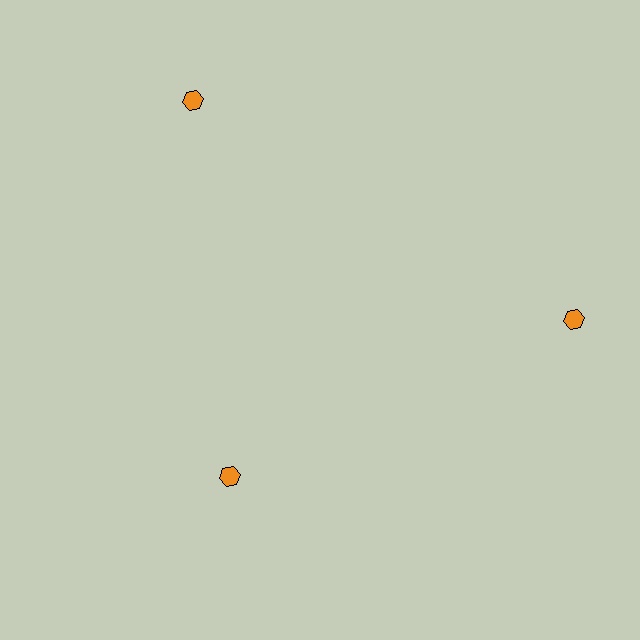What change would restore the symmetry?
The symmetry would be restored by moving it outward, back onto the ring so that all 3 hexagons sit at equal angles and equal distance from the center.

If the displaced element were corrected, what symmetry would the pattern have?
It would have 3-fold rotational symmetry — the pattern would map onto itself every 120 degrees.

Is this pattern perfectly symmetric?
No. The 3 orange hexagons are arranged in a ring, but one element near the 7 o'clock position is pulled inward toward the center, breaking the 3-fold rotational symmetry.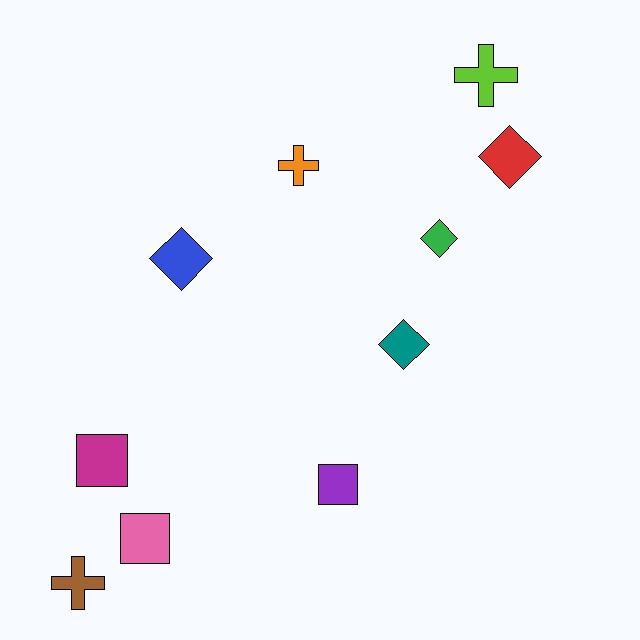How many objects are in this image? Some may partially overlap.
There are 10 objects.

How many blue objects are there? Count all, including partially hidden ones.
There is 1 blue object.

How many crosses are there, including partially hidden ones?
There are 3 crosses.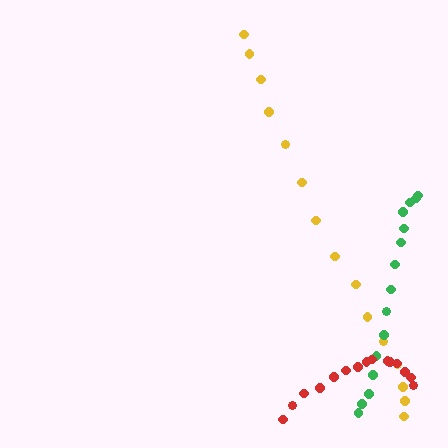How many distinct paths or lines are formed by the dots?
There are 3 distinct paths.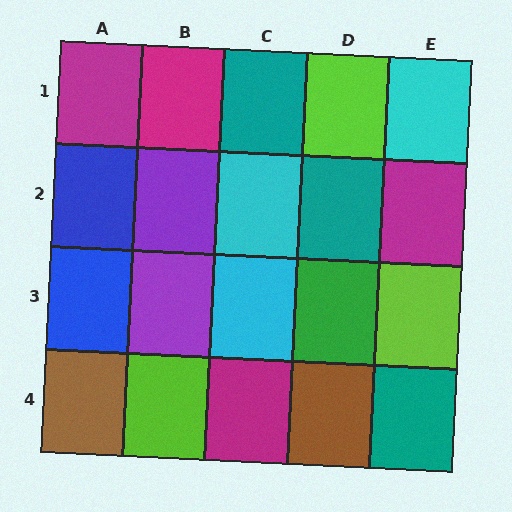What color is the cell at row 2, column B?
Purple.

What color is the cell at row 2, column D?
Teal.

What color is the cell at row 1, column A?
Magenta.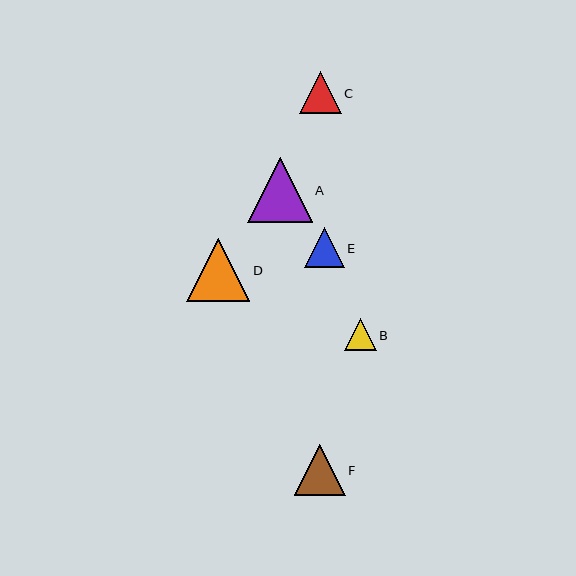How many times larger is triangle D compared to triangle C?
Triangle D is approximately 1.5 times the size of triangle C.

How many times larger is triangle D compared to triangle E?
Triangle D is approximately 1.6 times the size of triangle E.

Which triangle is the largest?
Triangle A is the largest with a size of approximately 65 pixels.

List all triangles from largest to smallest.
From largest to smallest: A, D, F, C, E, B.